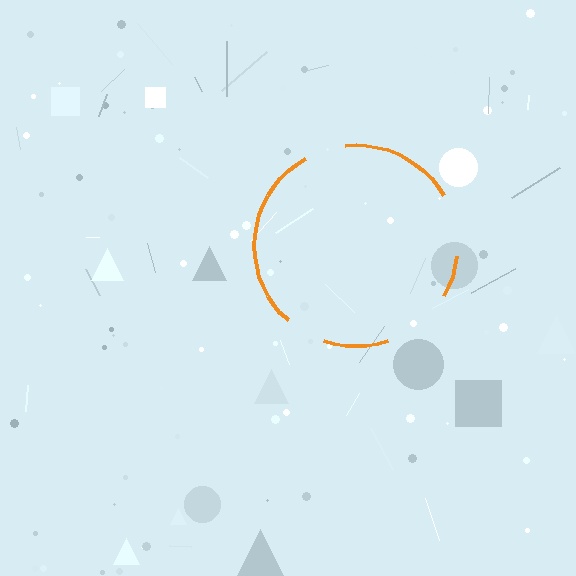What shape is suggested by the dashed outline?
The dashed outline suggests a circle.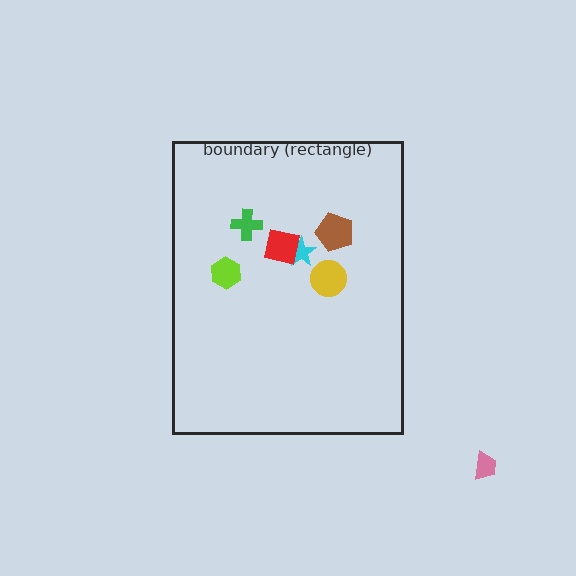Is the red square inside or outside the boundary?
Inside.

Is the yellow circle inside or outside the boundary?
Inside.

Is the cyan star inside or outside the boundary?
Inside.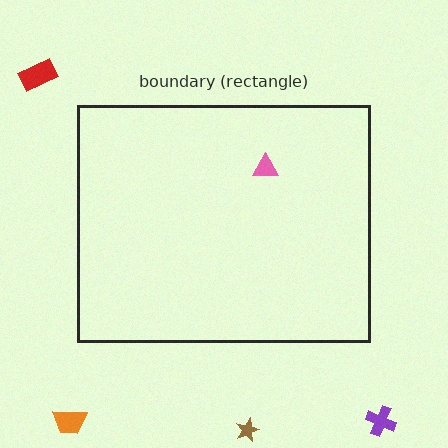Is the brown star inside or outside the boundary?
Outside.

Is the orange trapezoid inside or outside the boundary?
Outside.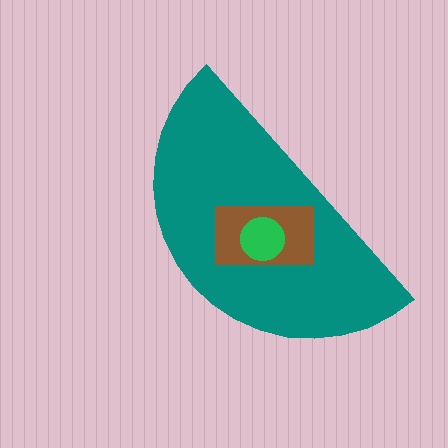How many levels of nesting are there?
3.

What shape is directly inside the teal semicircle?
The brown rectangle.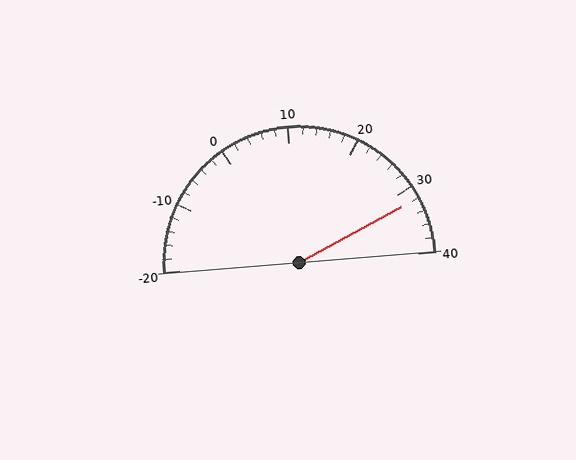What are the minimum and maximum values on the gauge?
The gauge ranges from -20 to 40.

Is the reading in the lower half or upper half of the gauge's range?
The reading is in the upper half of the range (-20 to 40).